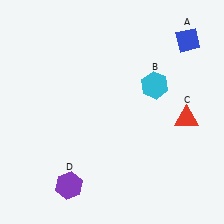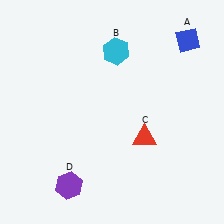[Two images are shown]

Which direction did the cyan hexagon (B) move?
The cyan hexagon (B) moved left.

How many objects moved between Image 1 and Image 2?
2 objects moved between the two images.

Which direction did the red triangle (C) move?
The red triangle (C) moved left.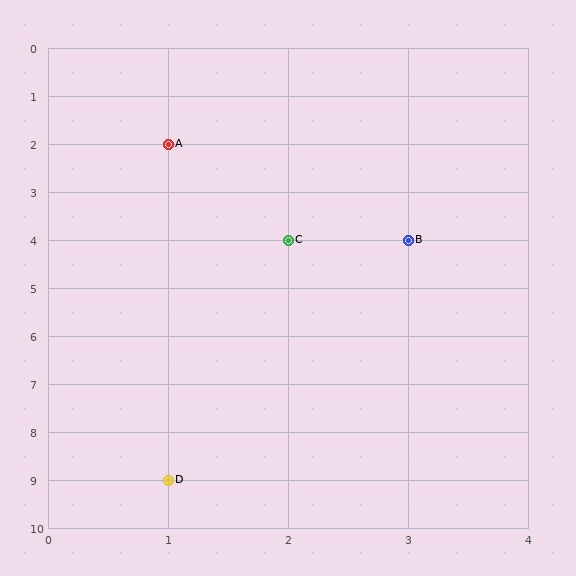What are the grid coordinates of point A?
Point A is at grid coordinates (1, 2).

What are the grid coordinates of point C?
Point C is at grid coordinates (2, 4).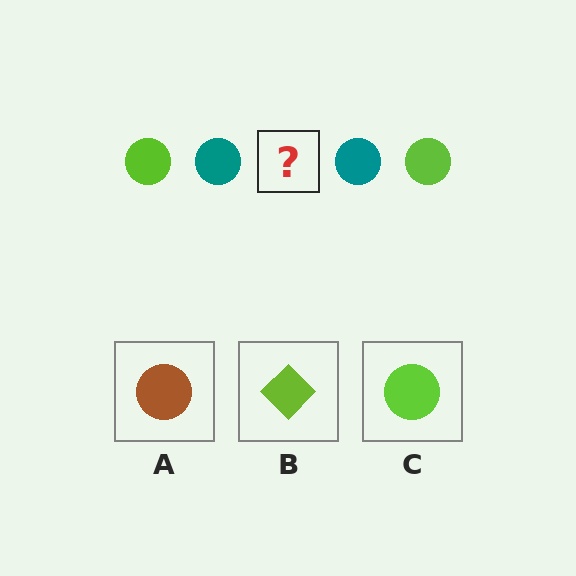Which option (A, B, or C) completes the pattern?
C.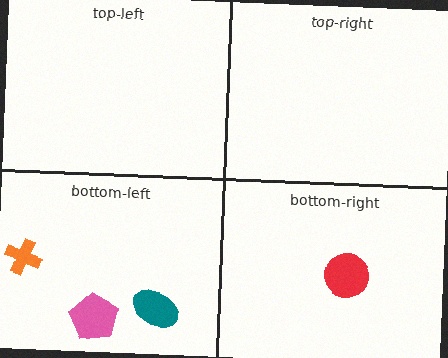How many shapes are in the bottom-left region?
3.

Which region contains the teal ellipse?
The bottom-left region.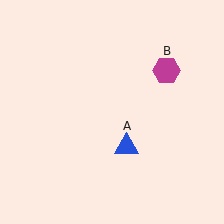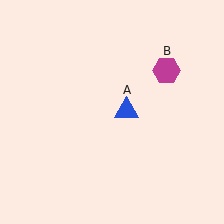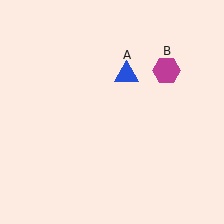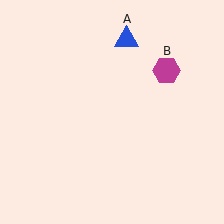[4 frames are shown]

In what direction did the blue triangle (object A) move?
The blue triangle (object A) moved up.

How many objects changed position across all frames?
1 object changed position: blue triangle (object A).